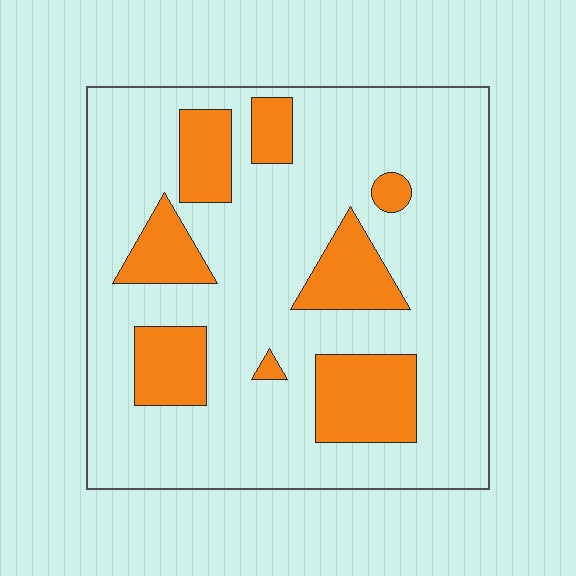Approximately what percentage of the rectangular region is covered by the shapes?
Approximately 20%.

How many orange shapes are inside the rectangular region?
8.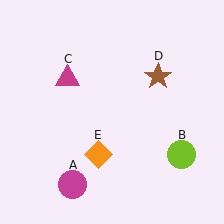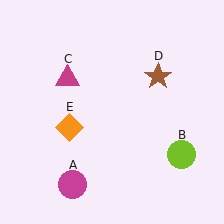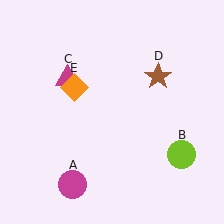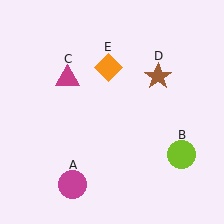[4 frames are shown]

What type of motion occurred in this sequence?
The orange diamond (object E) rotated clockwise around the center of the scene.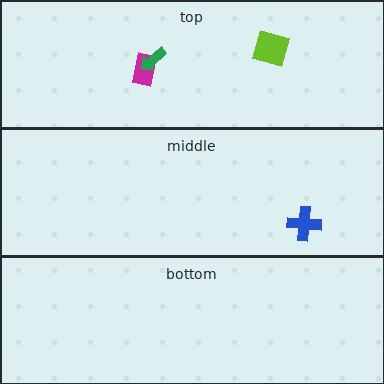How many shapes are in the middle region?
1.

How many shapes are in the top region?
3.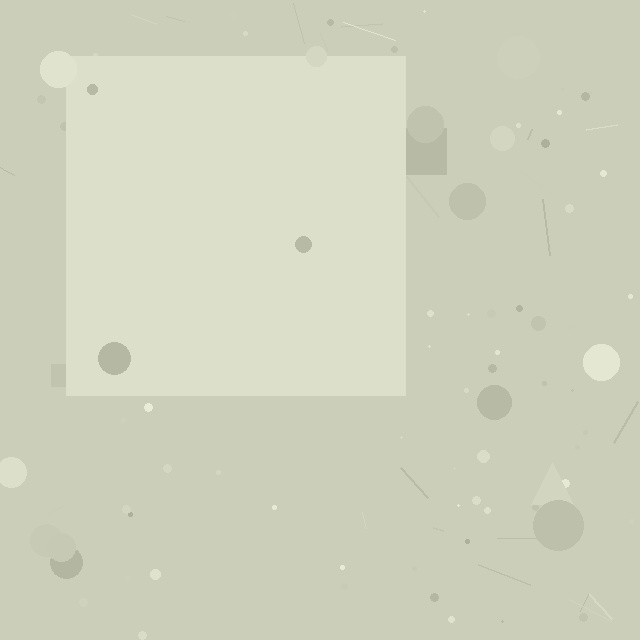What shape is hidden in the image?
A square is hidden in the image.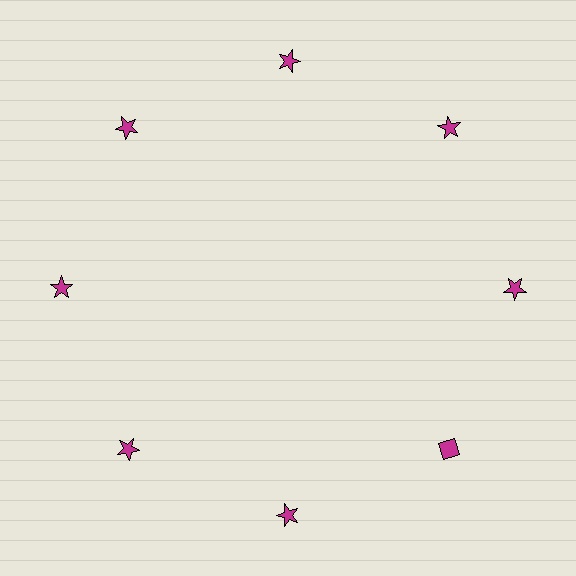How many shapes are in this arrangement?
There are 8 shapes arranged in a ring pattern.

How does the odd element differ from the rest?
It has a different shape: diamond instead of star.